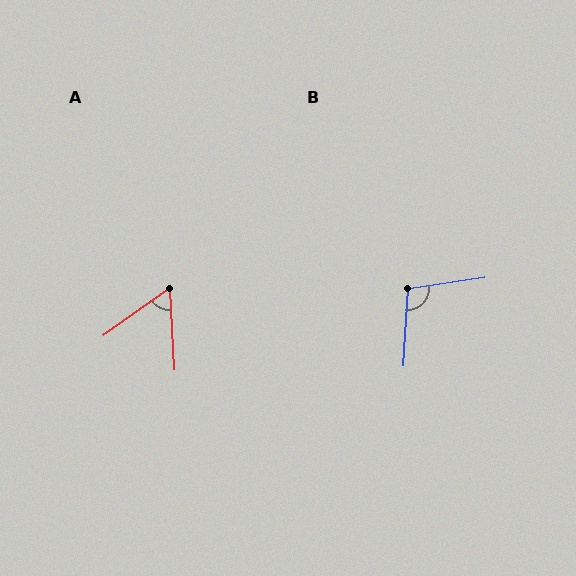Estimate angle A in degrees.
Approximately 57 degrees.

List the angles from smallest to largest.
A (57°), B (102°).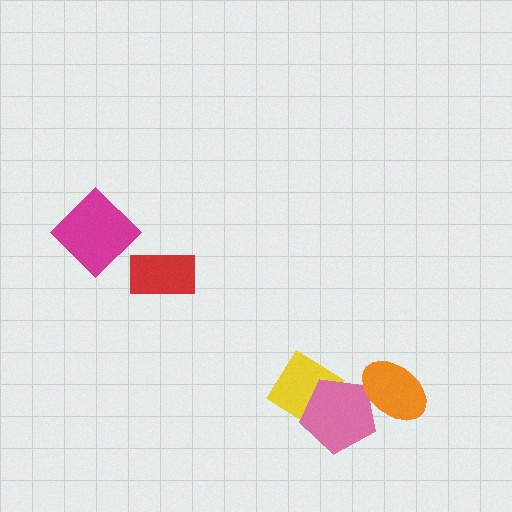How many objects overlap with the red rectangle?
0 objects overlap with the red rectangle.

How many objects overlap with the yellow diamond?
1 object overlaps with the yellow diamond.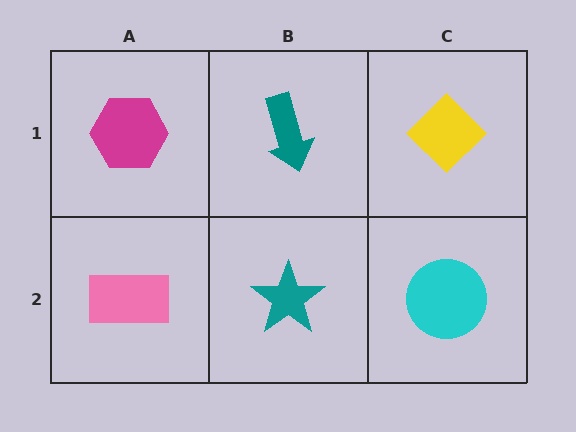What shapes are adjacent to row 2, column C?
A yellow diamond (row 1, column C), a teal star (row 2, column B).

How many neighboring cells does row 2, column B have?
3.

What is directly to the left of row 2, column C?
A teal star.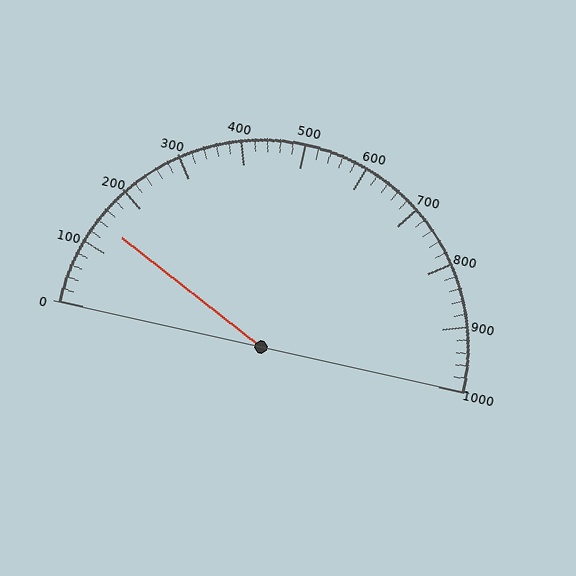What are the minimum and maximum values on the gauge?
The gauge ranges from 0 to 1000.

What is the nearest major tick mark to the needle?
The nearest major tick mark is 100.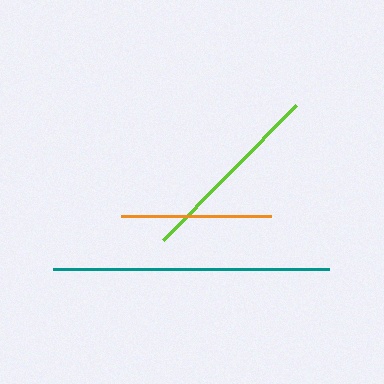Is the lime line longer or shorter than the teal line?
The teal line is longer than the lime line.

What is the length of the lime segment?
The lime segment is approximately 190 pixels long.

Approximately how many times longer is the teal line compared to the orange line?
The teal line is approximately 1.8 times the length of the orange line.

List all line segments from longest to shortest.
From longest to shortest: teal, lime, orange.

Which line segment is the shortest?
The orange line is the shortest at approximately 151 pixels.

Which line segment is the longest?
The teal line is the longest at approximately 277 pixels.